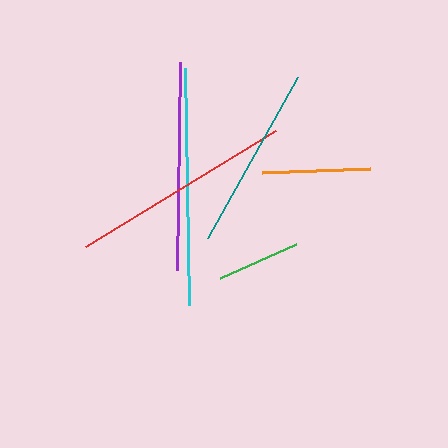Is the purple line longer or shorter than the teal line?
The purple line is longer than the teal line.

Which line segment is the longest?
The cyan line is the longest at approximately 237 pixels.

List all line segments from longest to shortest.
From longest to shortest: cyan, red, purple, teal, orange, green.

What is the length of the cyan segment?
The cyan segment is approximately 237 pixels long.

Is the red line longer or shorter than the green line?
The red line is longer than the green line.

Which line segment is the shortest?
The green line is the shortest at approximately 84 pixels.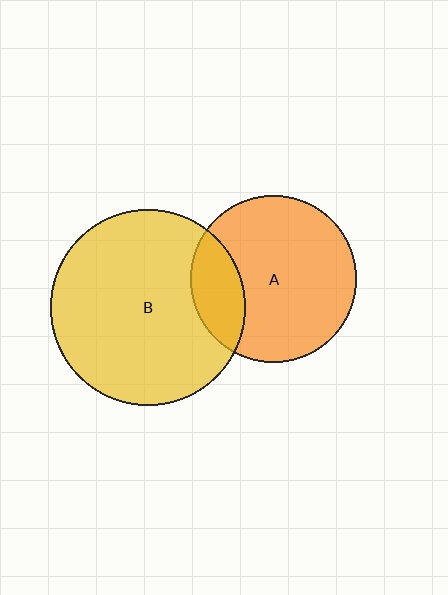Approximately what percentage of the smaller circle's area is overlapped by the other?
Approximately 20%.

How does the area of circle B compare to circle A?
Approximately 1.4 times.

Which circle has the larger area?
Circle B (yellow).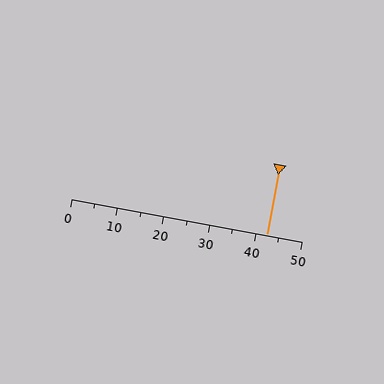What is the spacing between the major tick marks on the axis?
The major ticks are spaced 10 apart.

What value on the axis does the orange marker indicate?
The marker indicates approximately 42.5.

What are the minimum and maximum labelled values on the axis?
The axis runs from 0 to 50.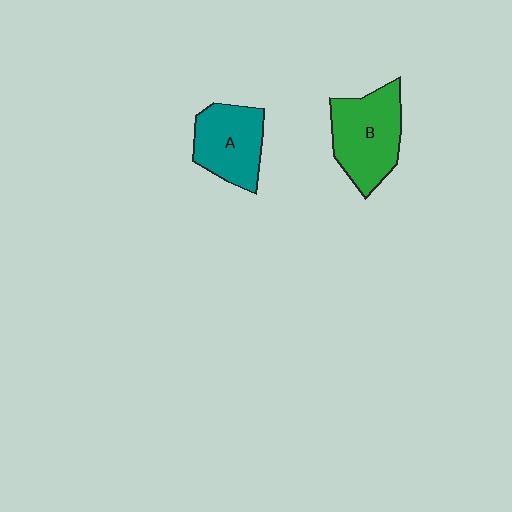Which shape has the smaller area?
Shape A (teal).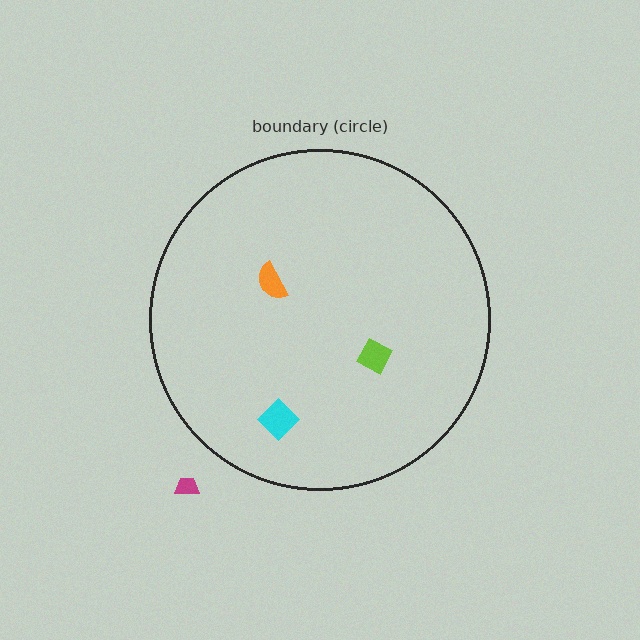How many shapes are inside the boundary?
3 inside, 1 outside.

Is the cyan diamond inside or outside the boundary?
Inside.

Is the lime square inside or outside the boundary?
Inside.